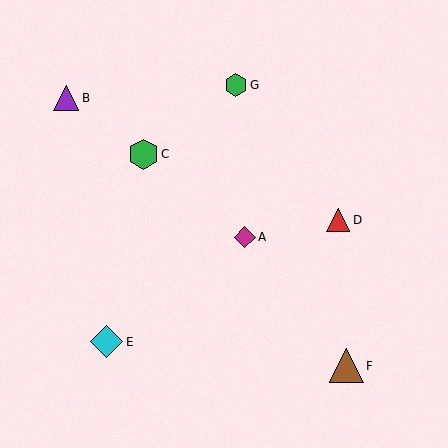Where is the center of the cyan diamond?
The center of the cyan diamond is at (107, 342).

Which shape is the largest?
The brown triangle (labeled F) is the largest.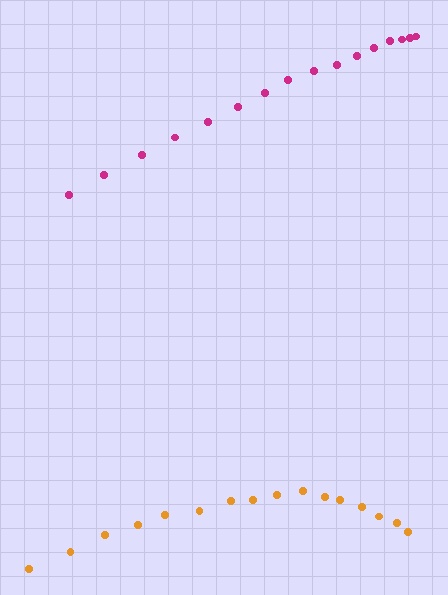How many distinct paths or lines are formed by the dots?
There are 2 distinct paths.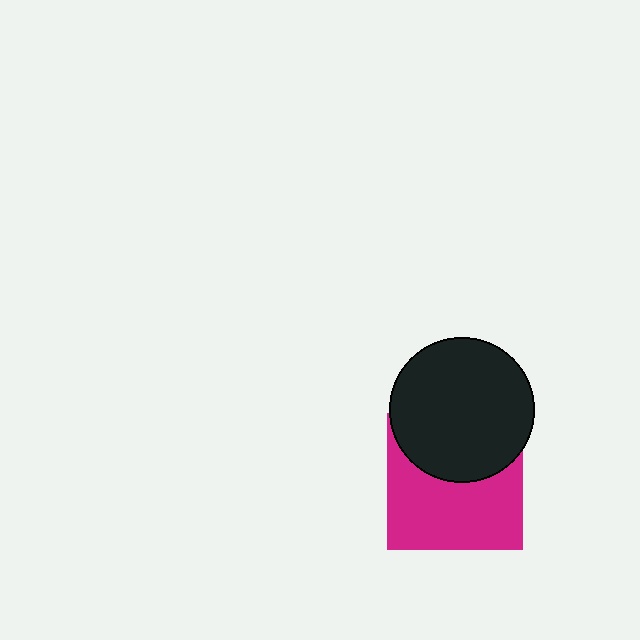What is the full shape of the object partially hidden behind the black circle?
The partially hidden object is a magenta square.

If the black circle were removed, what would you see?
You would see the complete magenta square.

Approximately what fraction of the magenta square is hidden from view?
Roughly 41% of the magenta square is hidden behind the black circle.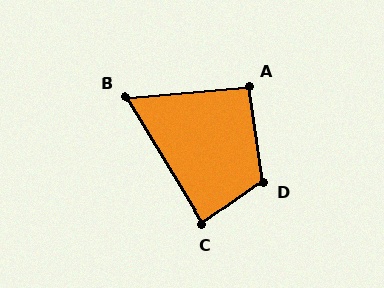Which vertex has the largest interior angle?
D, at approximately 116 degrees.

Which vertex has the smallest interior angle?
B, at approximately 64 degrees.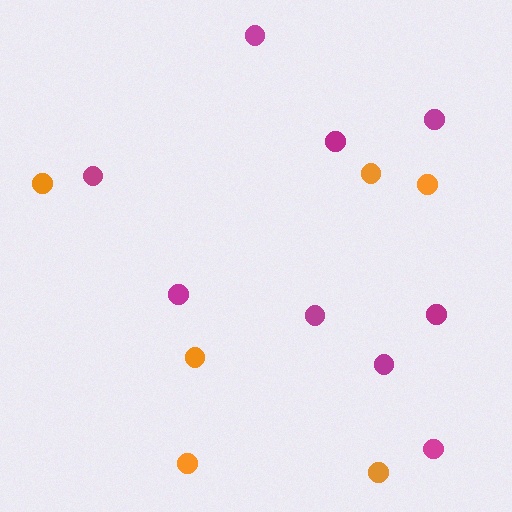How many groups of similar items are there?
There are 2 groups: one group of magenta circles (9) and one group of orange circles (6).